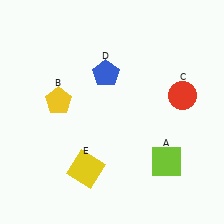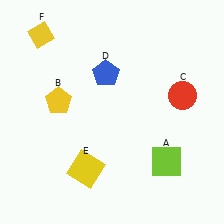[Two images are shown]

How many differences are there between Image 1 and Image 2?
There is 1 difference between the two images.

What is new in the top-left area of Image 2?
A yellow diamond (F) was added in the top-left area of Image 2.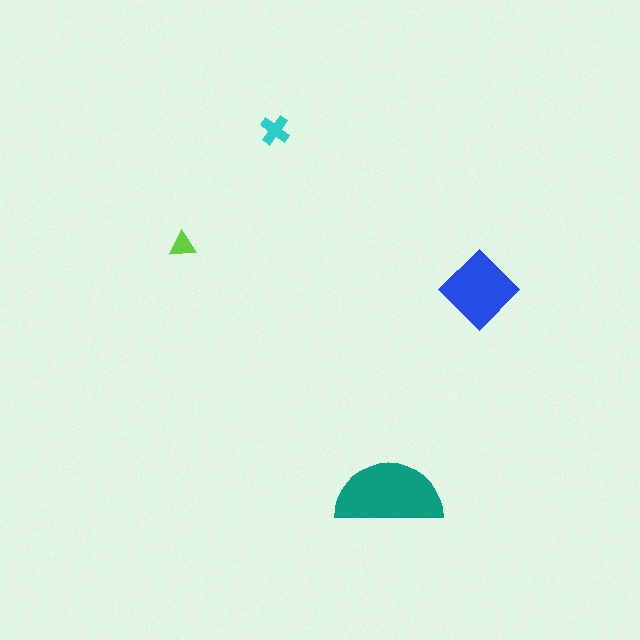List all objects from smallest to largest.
The lime triangle, the cyan cross, the blue diamond, the teal semicircle.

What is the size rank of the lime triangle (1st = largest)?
4th.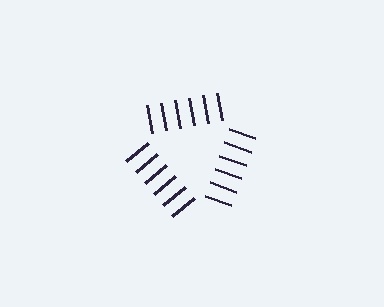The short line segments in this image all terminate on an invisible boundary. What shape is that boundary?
An illusory triangle — the line segments terminate on its edges but no continuous stroke is drawn.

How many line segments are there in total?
18 — 6 along each of the 3 edges.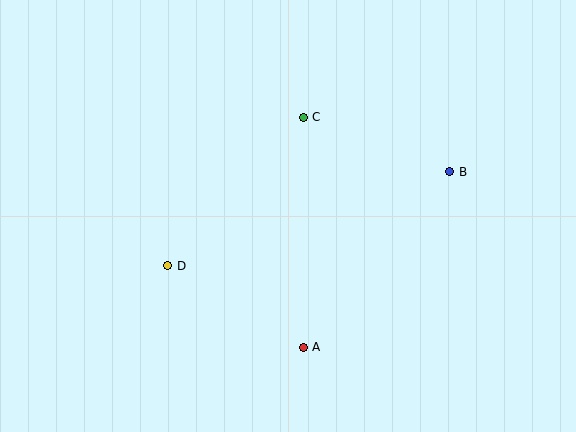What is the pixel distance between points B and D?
The distance between B and D is 297 pixels.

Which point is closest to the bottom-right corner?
Point A is closest to the bottom-right corner.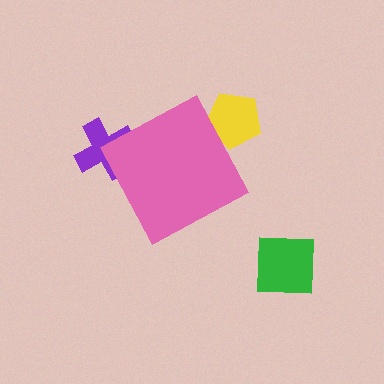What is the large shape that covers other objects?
A pink diamond.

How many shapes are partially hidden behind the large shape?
2 shapes are partially hidden.